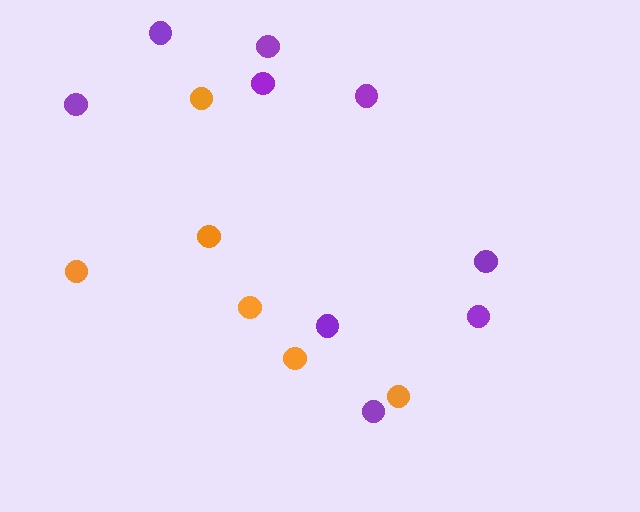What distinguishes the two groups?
There are 2 groups: one group of purple circles (9) and one group of orange circles (6).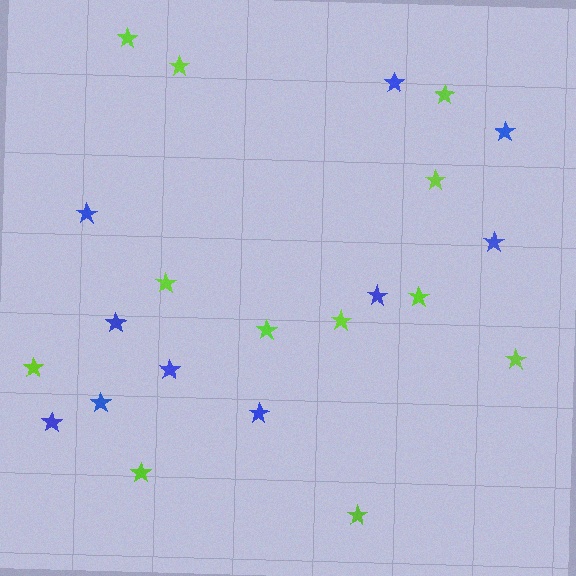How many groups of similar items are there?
There are 2 groups: one group of blue stars (10) and one group of lime stars (12).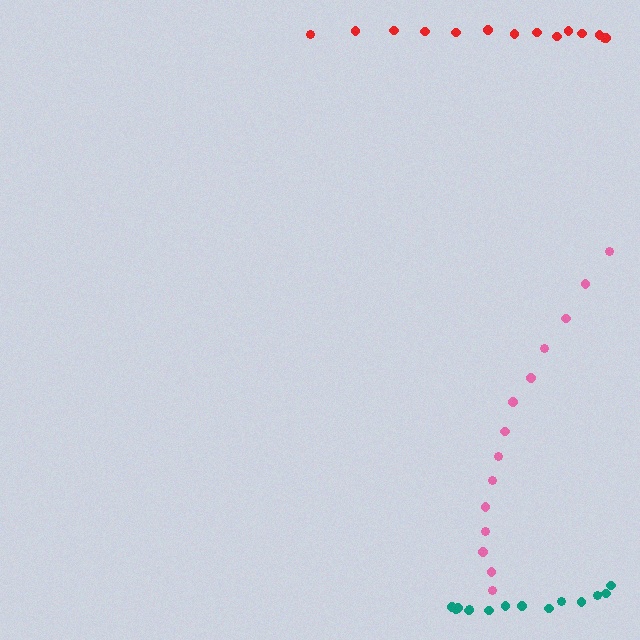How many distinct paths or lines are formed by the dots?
There are 3 distinct paths.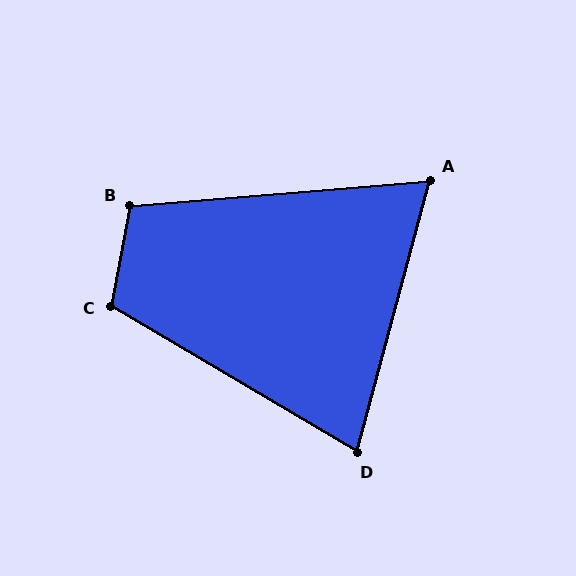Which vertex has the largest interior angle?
C, at approximately 110 degrees.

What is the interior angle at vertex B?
Approximately 106 degrees (obtuse).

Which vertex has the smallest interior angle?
A, at approximately 70 degrees.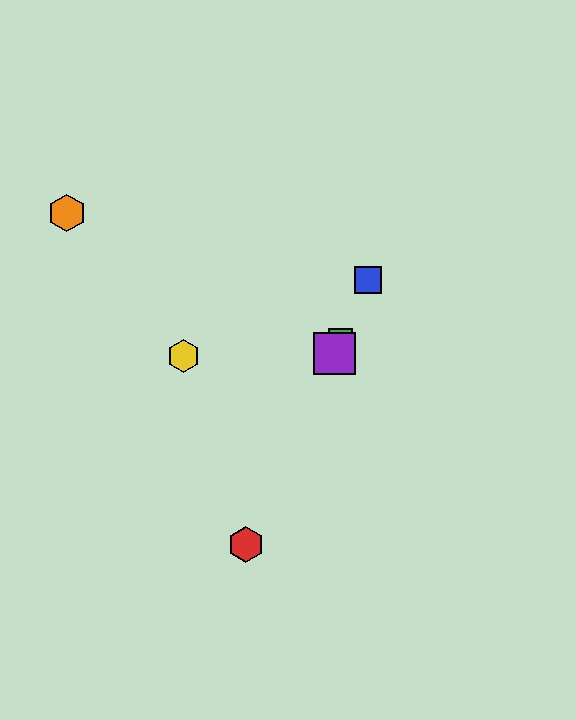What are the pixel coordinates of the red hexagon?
The red hexagon is at (246, 545).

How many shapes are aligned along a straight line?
4 shapes (the red hexagon, the blue square, the green square, the purple square) are aligned along a straight line.